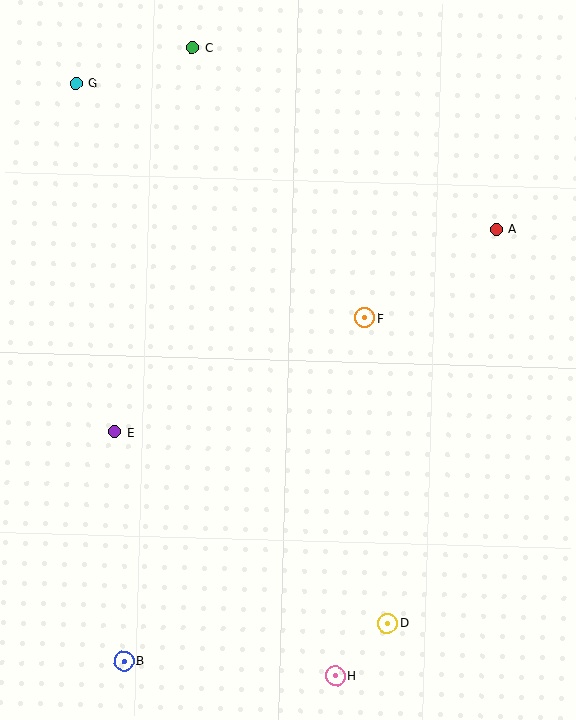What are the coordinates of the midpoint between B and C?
The midpoint between B and C is at (158, 354).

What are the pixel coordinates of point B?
Point B is at (124, 661).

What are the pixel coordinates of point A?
Point A is at (496, 229).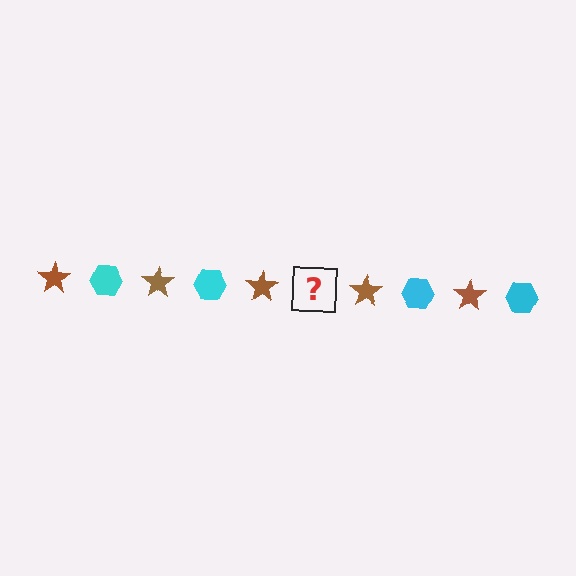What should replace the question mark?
The question mark should be replaced with a cyan hexagon.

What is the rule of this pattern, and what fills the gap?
The rule is that the pattern alternates between brown star and cyan hexagon. The gap should be filled with a cyan hexagon.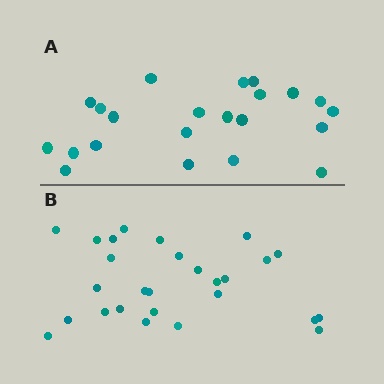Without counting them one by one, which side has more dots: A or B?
Region B (the bottom region) has more dots.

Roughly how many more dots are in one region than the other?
Region B has about 5 more dots than region A.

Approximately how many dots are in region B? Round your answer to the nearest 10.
About 30 dots. (The exact count is 27, which rounds to 30.)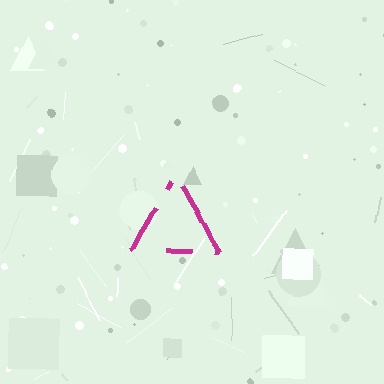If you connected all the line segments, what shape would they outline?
They would outline a triangle.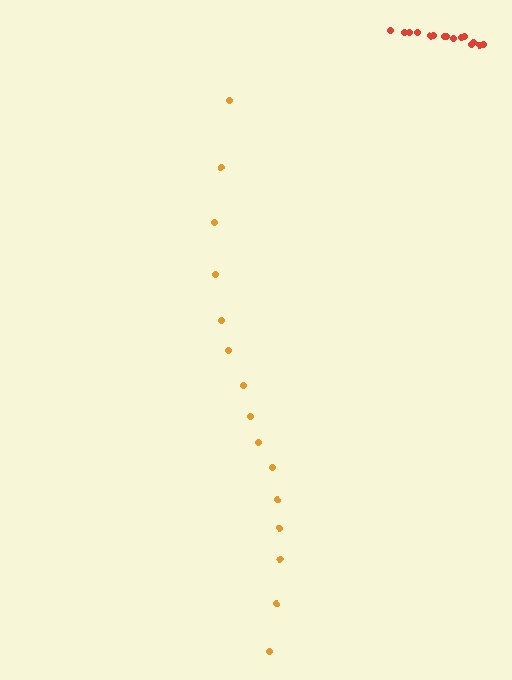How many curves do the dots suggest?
There are 2 distinct paths.